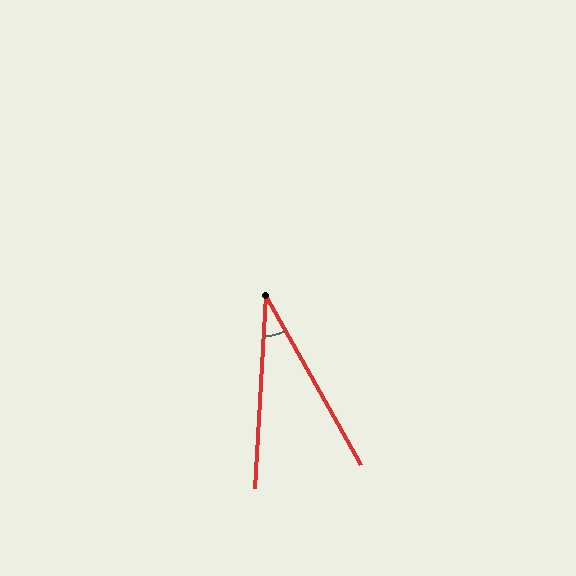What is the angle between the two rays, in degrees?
Approximately 33 degrees.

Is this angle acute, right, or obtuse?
It is acute.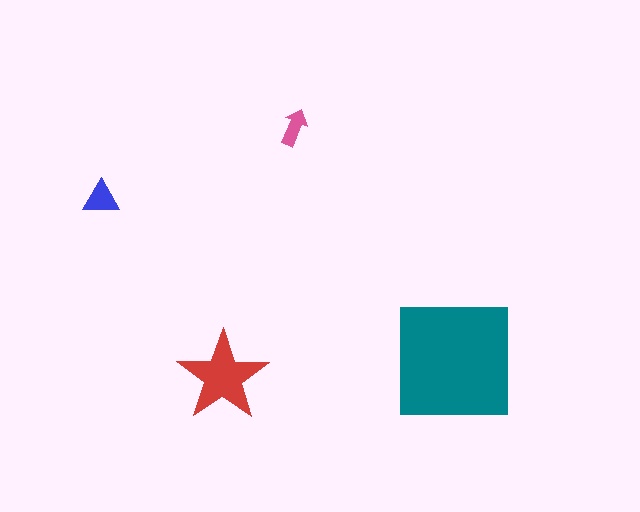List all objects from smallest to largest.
The pink arrow, the blue triangle, the red star, the teal square.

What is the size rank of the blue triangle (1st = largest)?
3rd.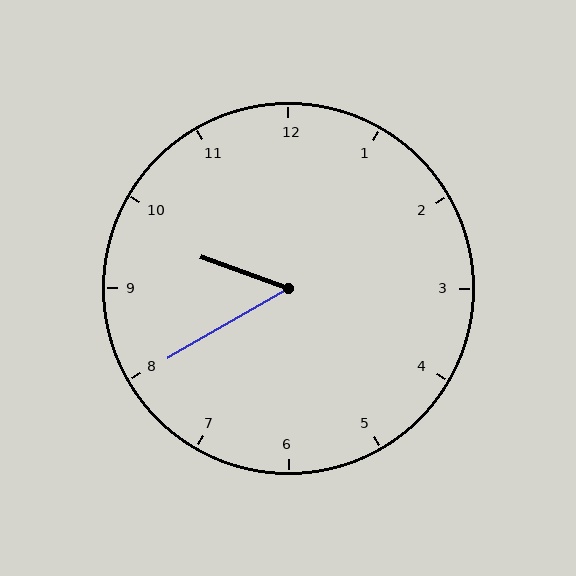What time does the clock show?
9:40.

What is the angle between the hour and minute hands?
Approximately 50 degrees.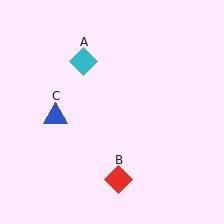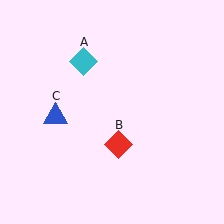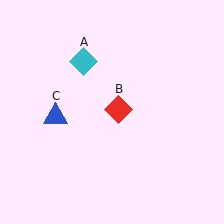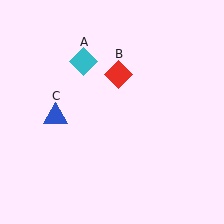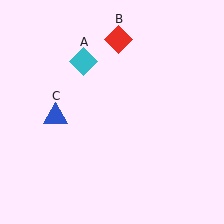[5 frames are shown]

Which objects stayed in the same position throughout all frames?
Cyan diamond (object A) and blue triangle (object C) remained stationary.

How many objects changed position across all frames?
1 object changed position: red diamond (object B).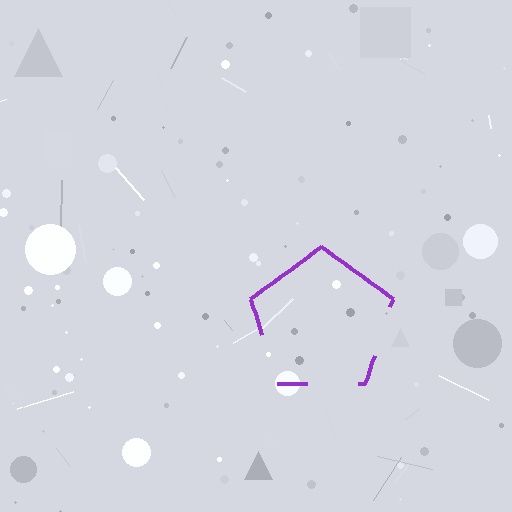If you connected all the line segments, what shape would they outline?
They would outline a pentagon.